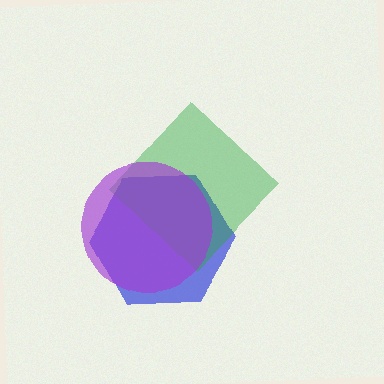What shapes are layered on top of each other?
The layered shapes are: a blue hexagon, a green diamond, a purple circle.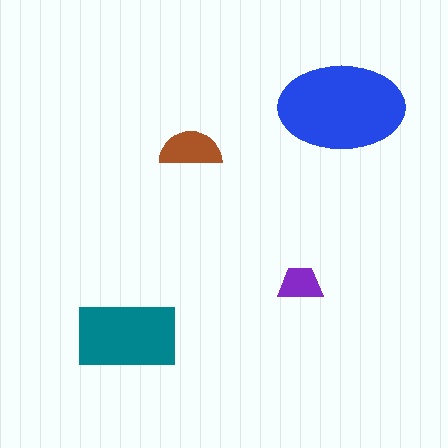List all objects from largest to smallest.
The blue ellipse, the teal rectangle, the brown semicircle, the purple trapezoid.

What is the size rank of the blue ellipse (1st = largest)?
1st.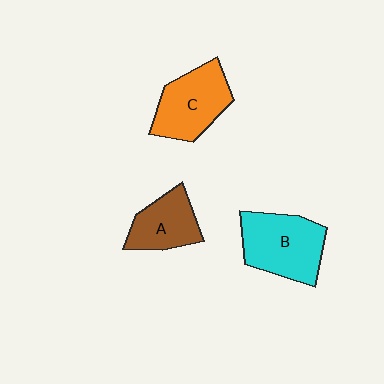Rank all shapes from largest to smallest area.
From largest to smallest: B (cyan), C (orange), A (brown).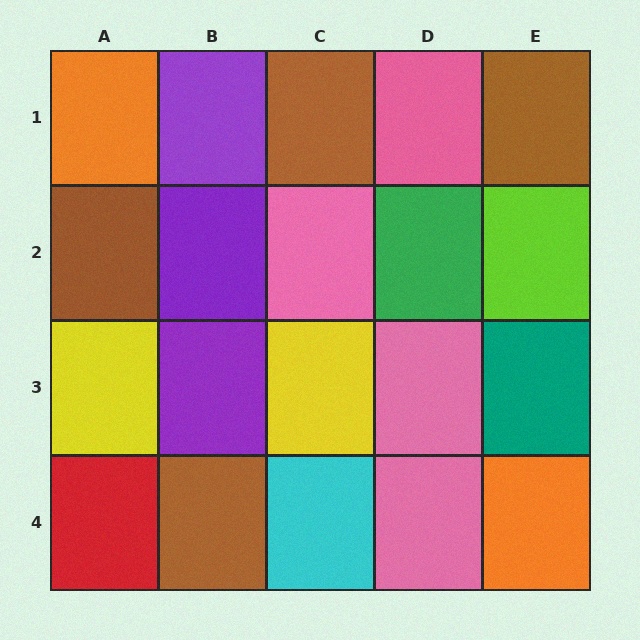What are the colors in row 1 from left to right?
Orange, purple, brown, pink, brown.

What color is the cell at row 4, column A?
Red.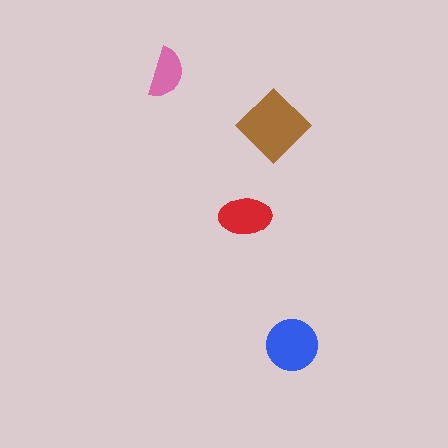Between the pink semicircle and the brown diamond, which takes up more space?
The brown diamond.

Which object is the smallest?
The pink semicircle.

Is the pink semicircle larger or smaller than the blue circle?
Smaller.